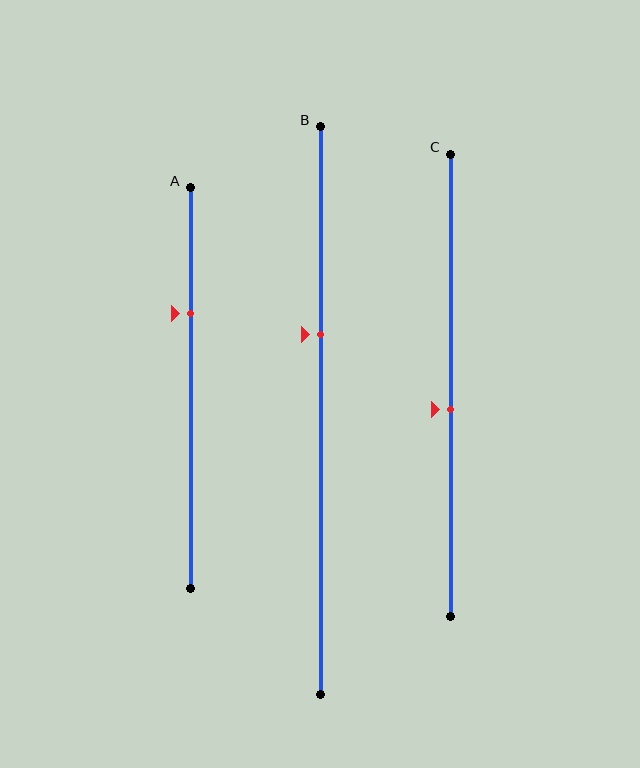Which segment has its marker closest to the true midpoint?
Segment C has its marker closest to the true midpoint.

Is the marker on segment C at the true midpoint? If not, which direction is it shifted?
No, the marker on segment C is shifted downward by about 5% of the segment length.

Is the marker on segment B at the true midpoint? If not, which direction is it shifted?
No, the marker on segment B is shifted upward by about 13% of the segment length.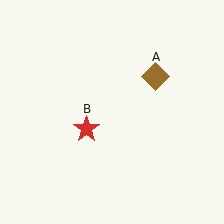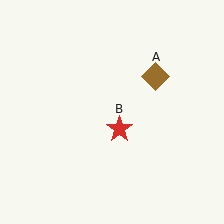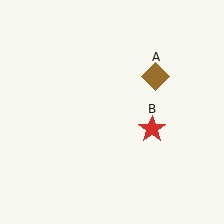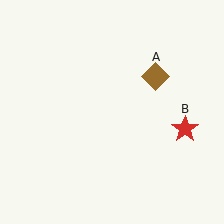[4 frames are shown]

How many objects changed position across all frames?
1 object changed position: red star (object B).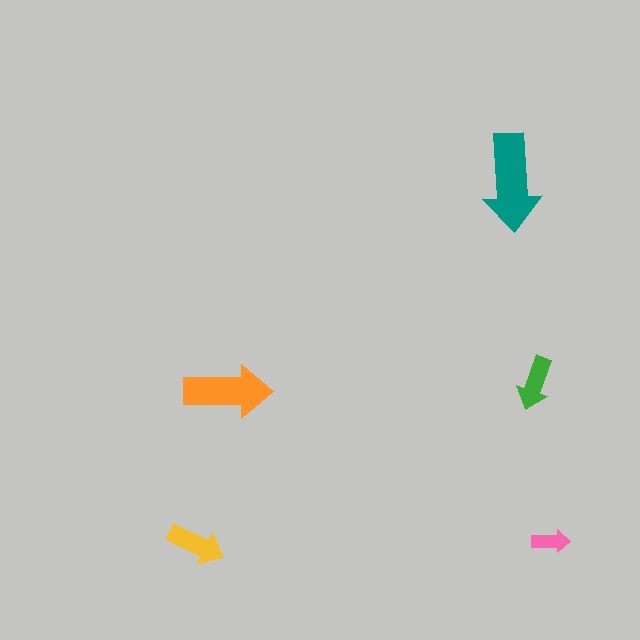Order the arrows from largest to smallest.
the teal one, the orange one, the yellow one, the green one, the pink one.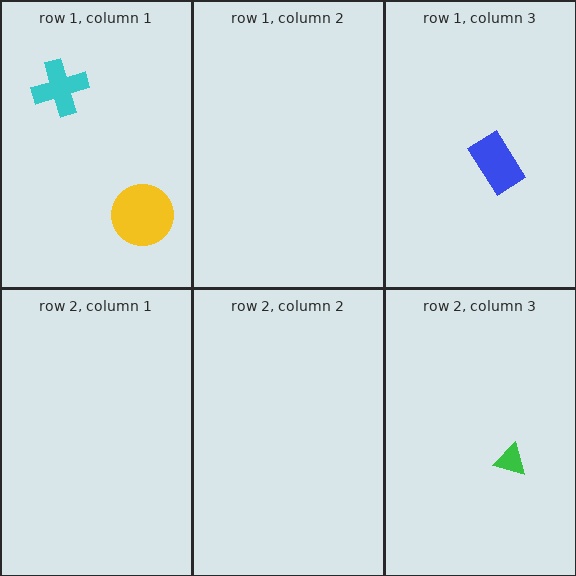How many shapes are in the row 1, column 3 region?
1.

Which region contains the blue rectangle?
The row 1, column 3 region.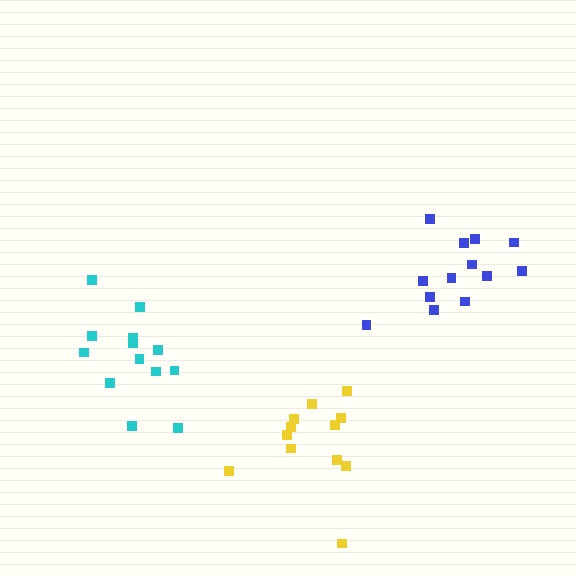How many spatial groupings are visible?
There are 3 spatial groupings.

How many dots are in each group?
Group 1: 13 dots, Group 2: 13 dots, Group 3: 12 dots (38 total).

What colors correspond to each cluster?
The clusters are colored: blue, cyan, yellow.